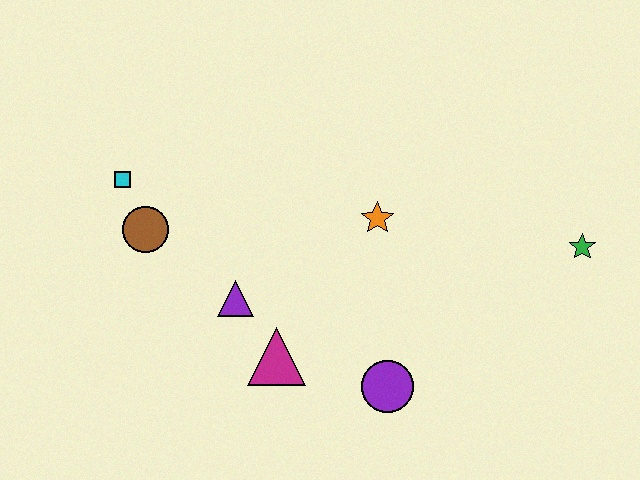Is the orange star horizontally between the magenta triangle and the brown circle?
No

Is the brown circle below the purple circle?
No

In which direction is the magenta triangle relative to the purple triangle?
The magenta triangle is below the purple triangle.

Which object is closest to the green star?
The orange star is closest to the green star.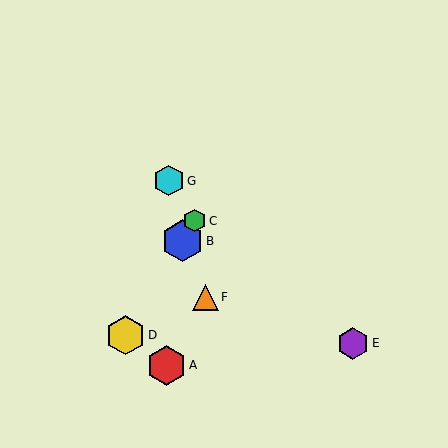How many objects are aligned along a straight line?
3 objects (B, C, D) are aligned along a straight line.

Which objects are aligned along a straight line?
Objects B, C, D are aligned along a straight line.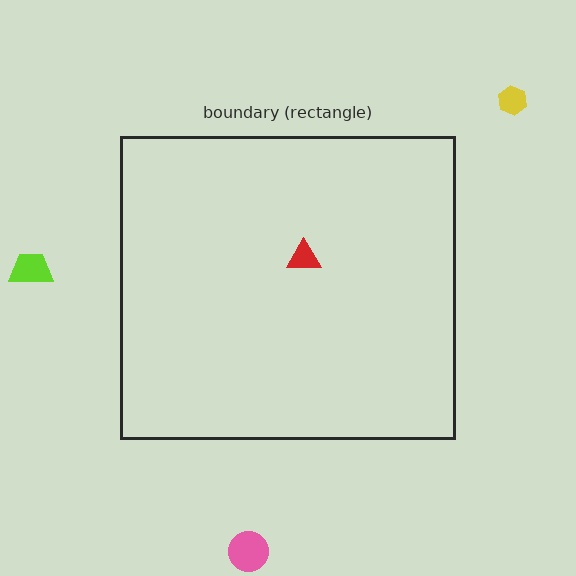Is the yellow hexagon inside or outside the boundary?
Outside.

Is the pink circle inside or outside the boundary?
Outside.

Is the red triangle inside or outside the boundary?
Inside.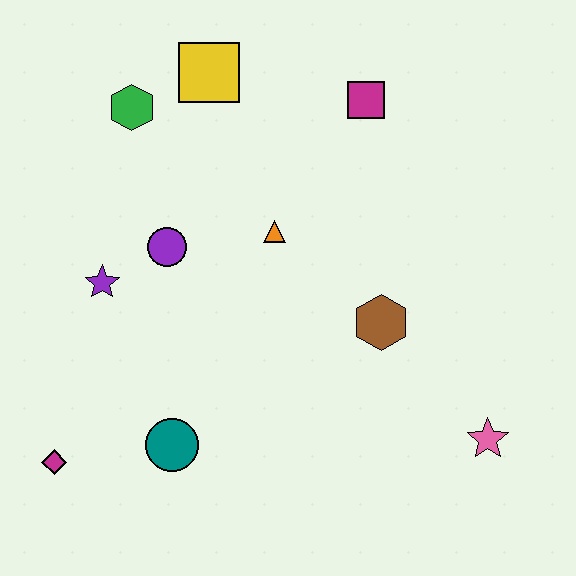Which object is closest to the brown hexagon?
The orange triangle is closest to the brown hexagon.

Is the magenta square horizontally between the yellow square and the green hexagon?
No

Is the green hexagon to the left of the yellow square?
Yes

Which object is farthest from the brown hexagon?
The magenta diamond is farthest from the brown hexagon.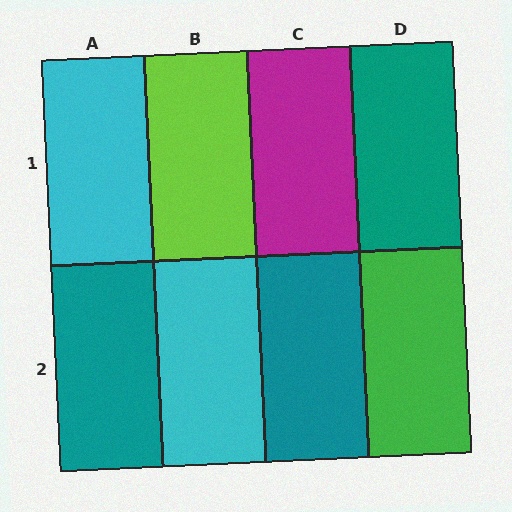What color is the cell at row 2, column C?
Teal.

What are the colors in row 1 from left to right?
Cyan, lime, magenta, teal.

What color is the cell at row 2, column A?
Teal.